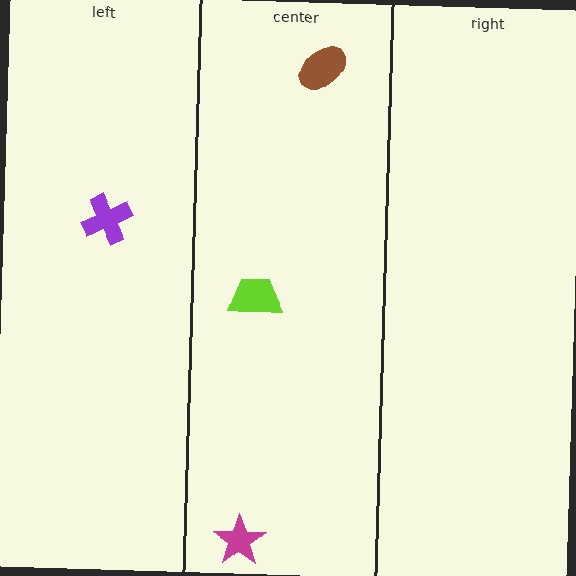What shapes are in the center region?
The magenta star, the lime trapezoid, the brown ellipse.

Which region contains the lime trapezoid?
The center region.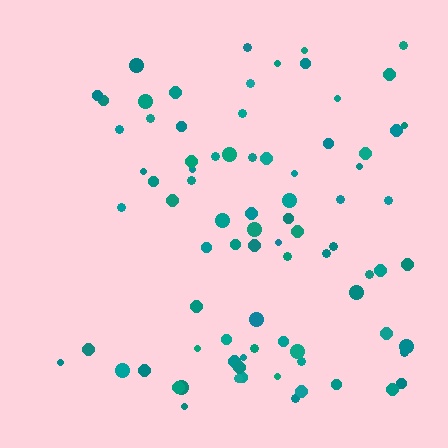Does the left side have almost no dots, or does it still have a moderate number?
Still a moderate number, just noticeably fewer than the right.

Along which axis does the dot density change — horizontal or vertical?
Horizontal.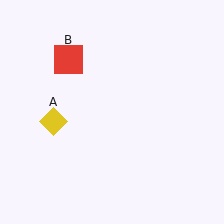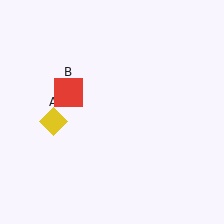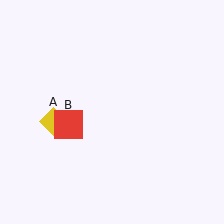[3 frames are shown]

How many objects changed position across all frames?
1 object changed position: red square (object B).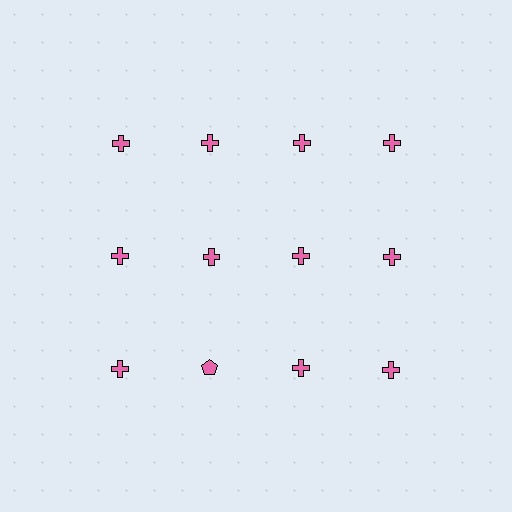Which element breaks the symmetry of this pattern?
The pink pentagon in the third row, second from left column breaks the symmetry. All other shapes are pink crosses.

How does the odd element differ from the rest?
It has a different shape: pentagon instead of cross.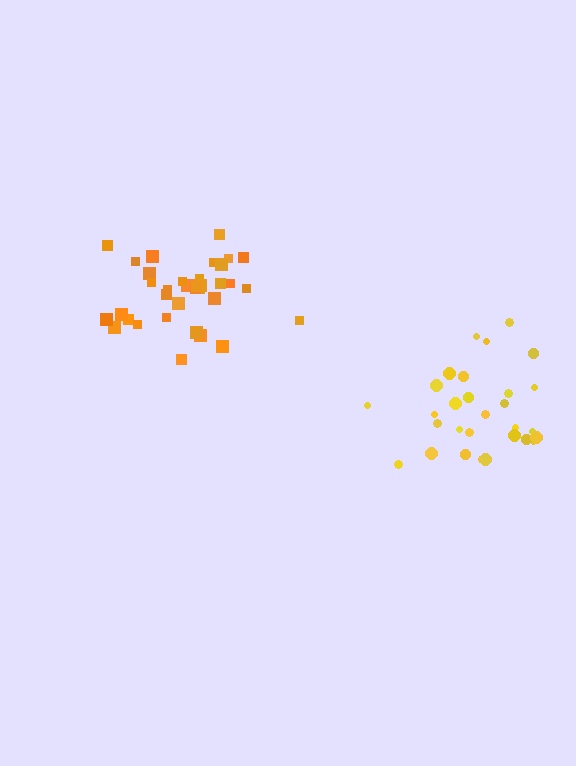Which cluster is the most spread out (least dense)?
Yellow.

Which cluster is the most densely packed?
Orange.